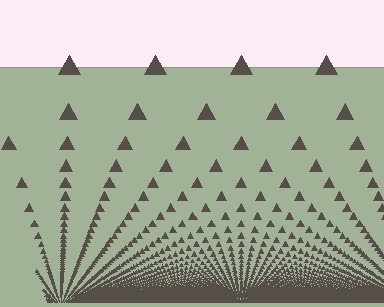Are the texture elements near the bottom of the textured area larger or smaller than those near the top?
Smaller. The gradient is inverted — elements near the bottom are smaller and denser.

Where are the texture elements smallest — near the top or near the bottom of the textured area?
Near the bottom.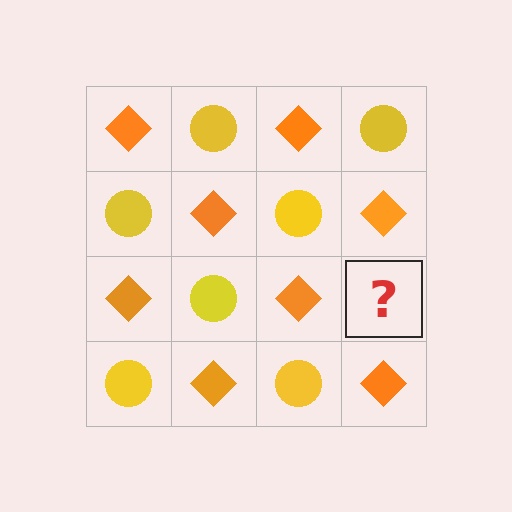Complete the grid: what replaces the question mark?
The question mark should be replaced with a yellow circle.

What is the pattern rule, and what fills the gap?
The rule is that it alternates orange diamond and yellow circle in a checkerboard pattern. The gap should be filled with a yellow circle.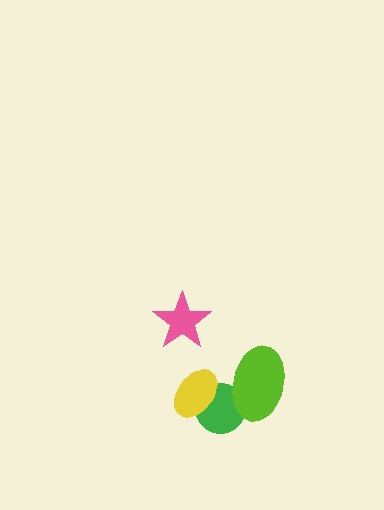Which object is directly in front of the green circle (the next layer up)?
The lime ellipse is directly in front of the green circle.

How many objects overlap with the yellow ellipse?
1 object overlaps with the yellow ellipse.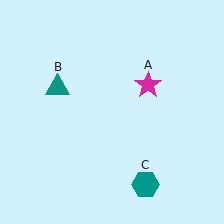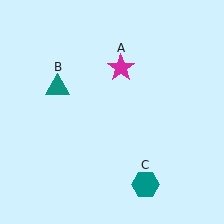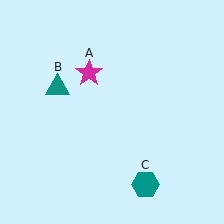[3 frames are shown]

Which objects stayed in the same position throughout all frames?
Teal triangle (object B) and teal hexagon (object C) remained stationary.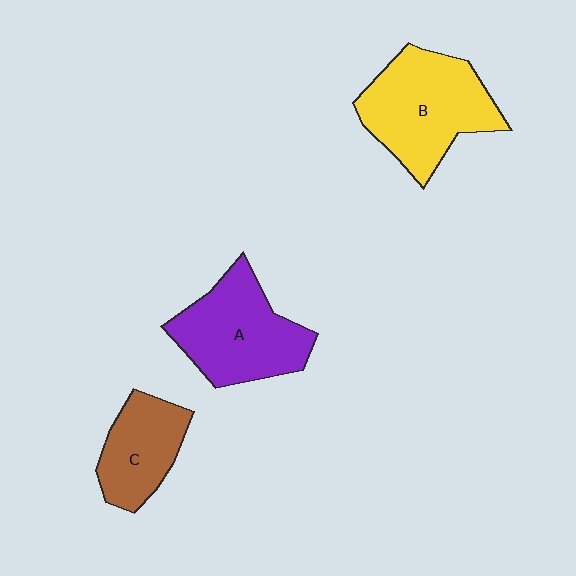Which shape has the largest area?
Shape B (yellow).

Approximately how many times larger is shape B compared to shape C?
Approximately 1.6 times.